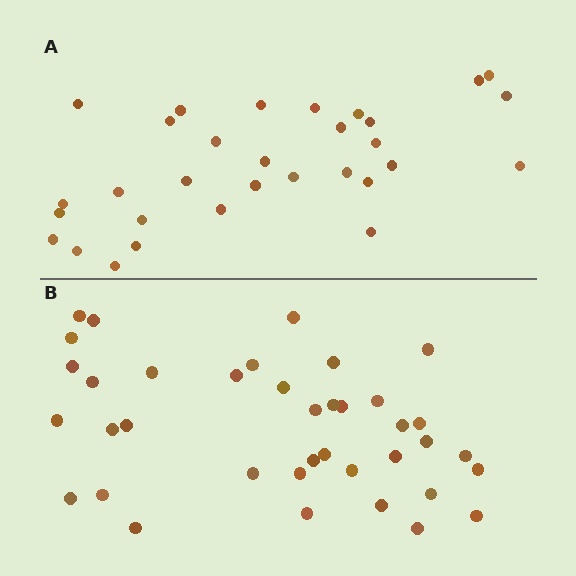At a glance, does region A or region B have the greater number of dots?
Region B (the bottom region) has more dots.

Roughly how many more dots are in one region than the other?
Region B has roughly 8 or so more dots than region A.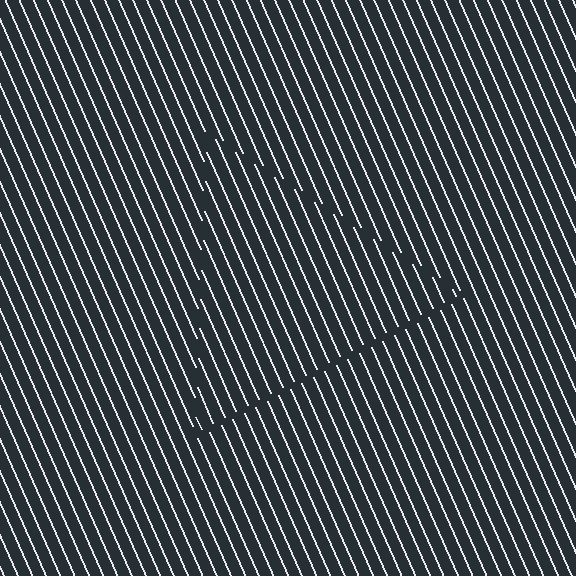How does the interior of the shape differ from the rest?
The interior of the shape contains the same grating, shifted by half a period — the contour is defined by the phase discontinuity where line-ends from the inner and outer gratings abut.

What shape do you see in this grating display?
An illusory triangle. The interior of the shape contains the same grating, shifted by half a period — the contour is defined by the phase discontinuity where line-ends from the inner and outer gratings abut.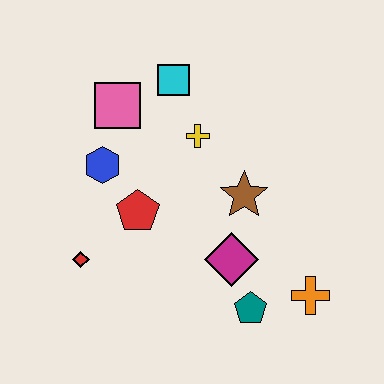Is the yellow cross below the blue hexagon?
No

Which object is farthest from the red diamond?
The orange cross is farthest from the red diamond.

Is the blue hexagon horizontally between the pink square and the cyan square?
No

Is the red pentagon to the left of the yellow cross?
Yes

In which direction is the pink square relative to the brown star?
The pink square is to the left of the brown star.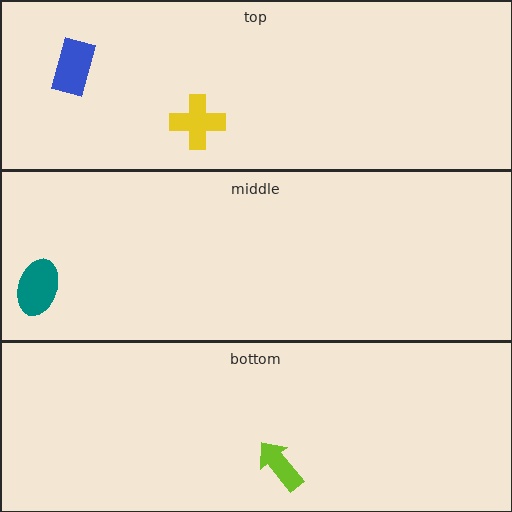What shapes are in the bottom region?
The lime arrow.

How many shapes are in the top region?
2.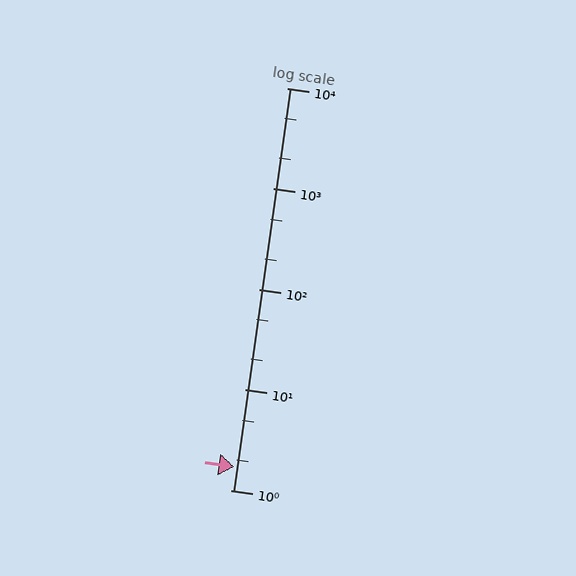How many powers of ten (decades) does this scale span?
The scale spans 4 decades, from 1 to 10000.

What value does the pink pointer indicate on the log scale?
The pointer indicates approximately 1.7.